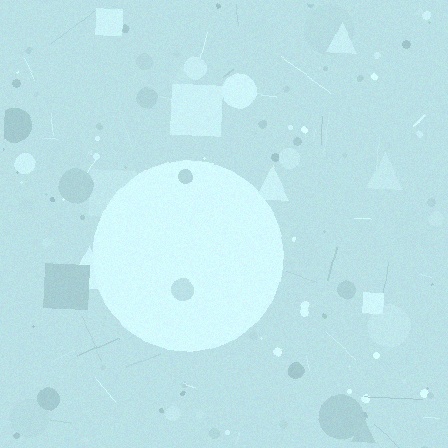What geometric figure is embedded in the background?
A circle is embedded in the background.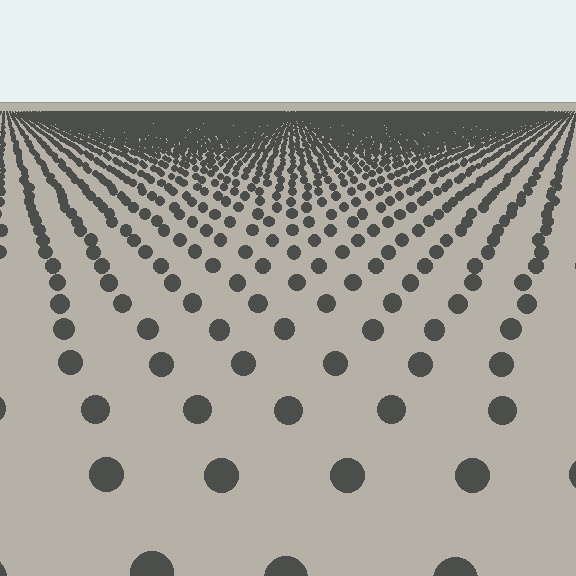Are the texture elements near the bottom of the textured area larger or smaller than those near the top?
Larger. Near the bottom, elements are closer to the viewer and appear at a bigger on-screen size.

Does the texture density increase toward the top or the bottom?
Density increases toward the top.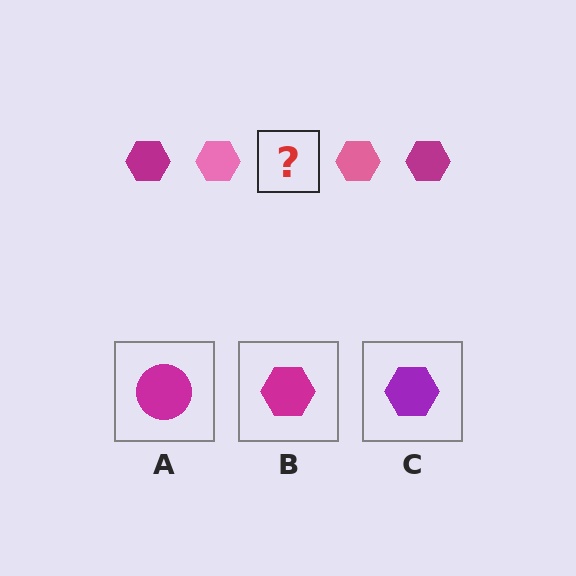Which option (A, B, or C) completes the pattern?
B.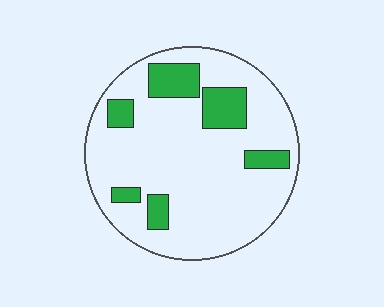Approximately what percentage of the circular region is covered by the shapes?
Approximately 20%.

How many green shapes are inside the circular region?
6.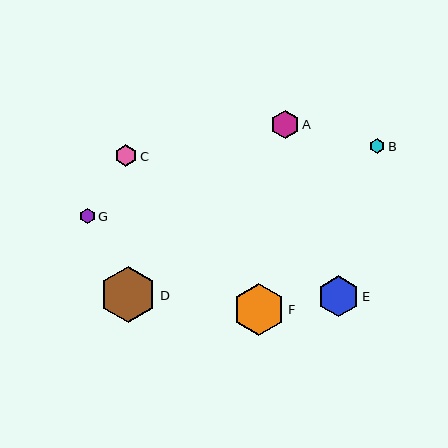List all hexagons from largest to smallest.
From largest to smallest: D, F, E, A, C, G, B.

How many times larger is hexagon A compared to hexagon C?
Hexagon A is approximately 1.3 times the size of hexagon C.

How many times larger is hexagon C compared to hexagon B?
Hexagon C is approximately 1.4 times the size of hexagon B.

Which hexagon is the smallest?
Hexagon B is the smallest with a size of approximately 15 pixels.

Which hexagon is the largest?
Hexagon D is the largest with a size of approximately 57 pixels.